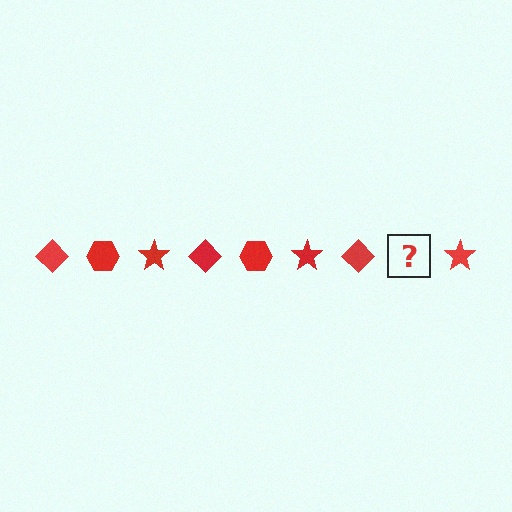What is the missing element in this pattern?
The missing element is a red hexagon.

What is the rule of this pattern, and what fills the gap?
The rule is that the pattern cycles through diamond, hexagon, star shapes in red. The gap should be filled with a red hexagon.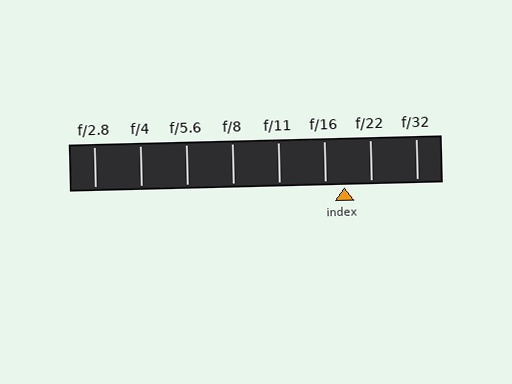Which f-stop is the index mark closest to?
The index mark is closest to f/16.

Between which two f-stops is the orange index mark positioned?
The index mark is between f/16 and f/22.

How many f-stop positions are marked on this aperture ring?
There are 8 f-stop positions marked.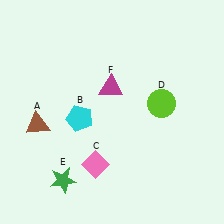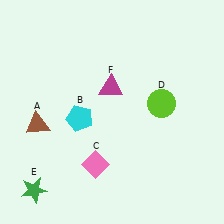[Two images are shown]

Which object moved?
The green star (E) moved left.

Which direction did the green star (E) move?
The green star (E) moved left.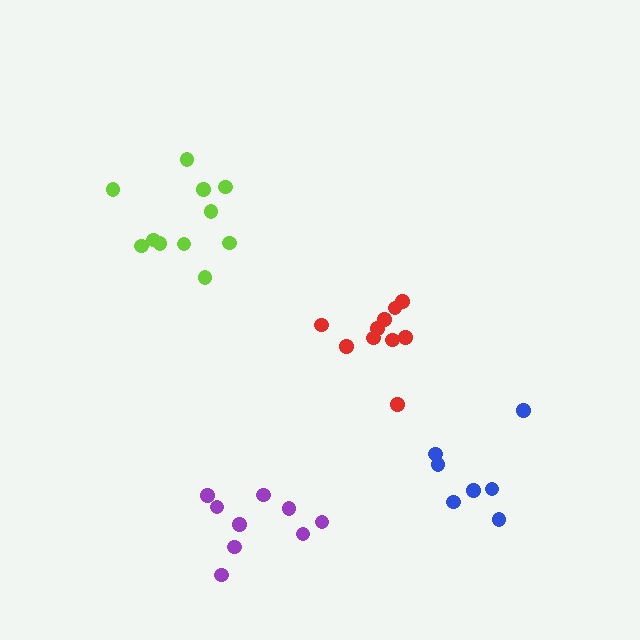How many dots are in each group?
Group 1: 9 dots, Group 2: 11 dots, Group 3: 7 dots, Group 4: 10 dots (37 total).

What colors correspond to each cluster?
The clusters are colored: purple, lime, blue, red.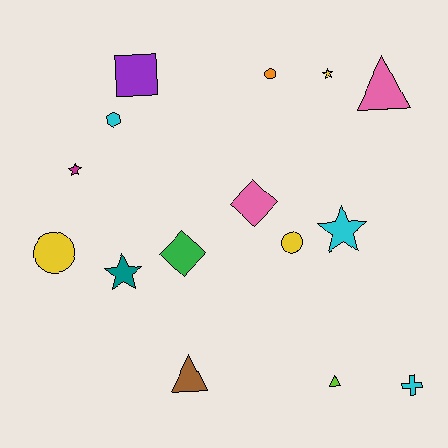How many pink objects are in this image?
There are 2 pink objects.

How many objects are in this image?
There are 15 objects.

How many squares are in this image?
There is 1 square.